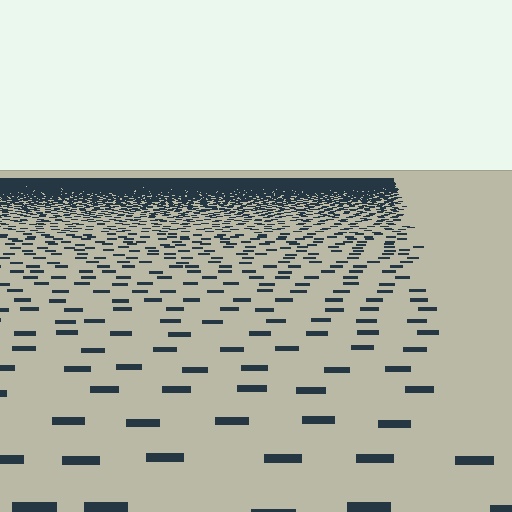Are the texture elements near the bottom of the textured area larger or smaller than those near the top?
Larger. Near the bottom, elements are closer to the viewer and appear at a bigger on-screen size.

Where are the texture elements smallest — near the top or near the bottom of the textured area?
Near the top.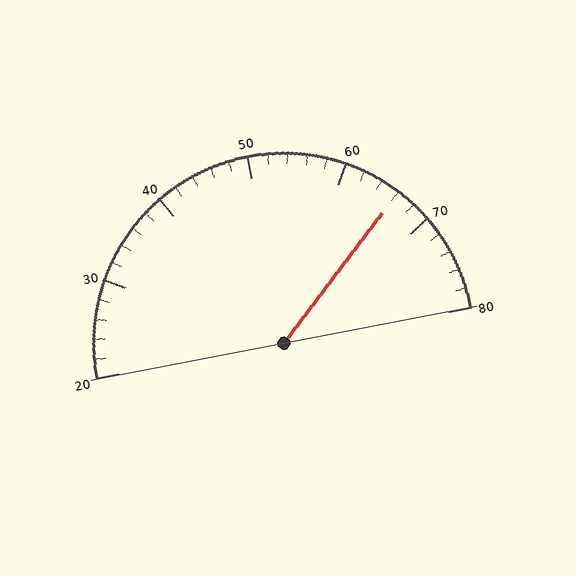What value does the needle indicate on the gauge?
The needle indicates approximately 66.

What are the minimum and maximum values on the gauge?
The gauge ranges from 20 to 80.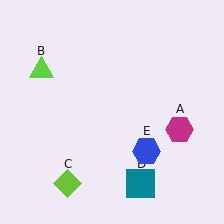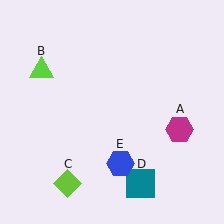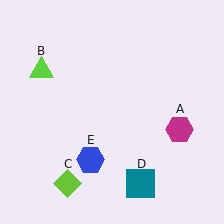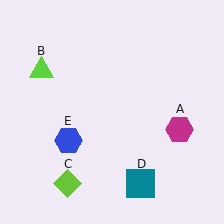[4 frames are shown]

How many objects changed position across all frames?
1 object changed position: blue hexagon (object E).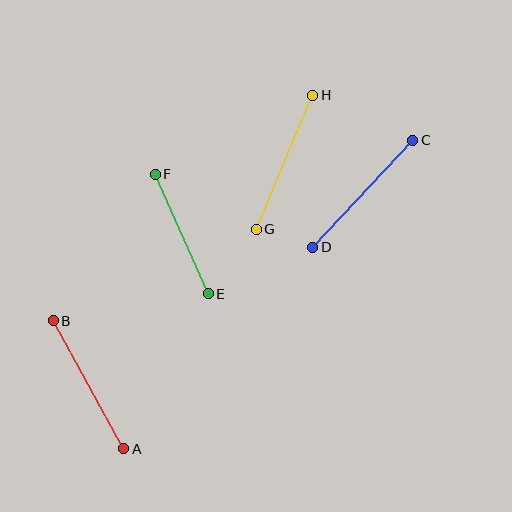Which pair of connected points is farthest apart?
Points C and D are farthest apart.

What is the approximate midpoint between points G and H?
The midpoint is at approximately (285, 162) pixels.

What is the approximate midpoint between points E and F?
The midpoint is at approximately (182, 234) pixels.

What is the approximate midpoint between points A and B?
The midpoint is at approximately (88, 385) pixels.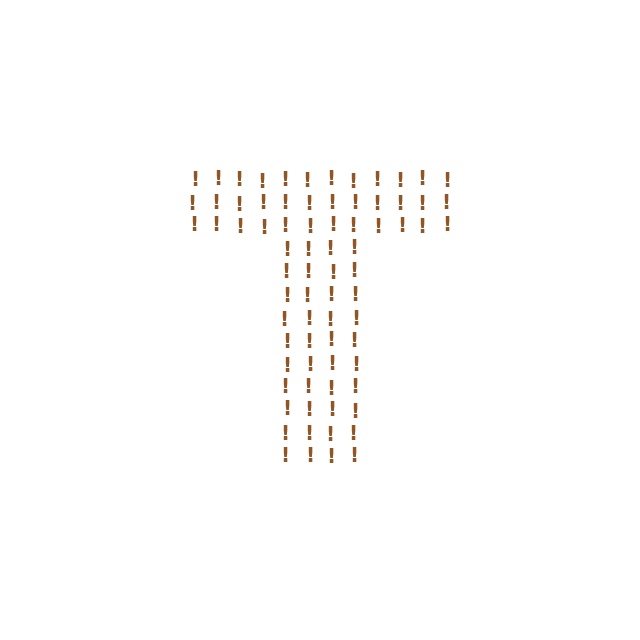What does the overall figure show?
The overall figure shows the letter T.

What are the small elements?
The small elements are exclamation marks.